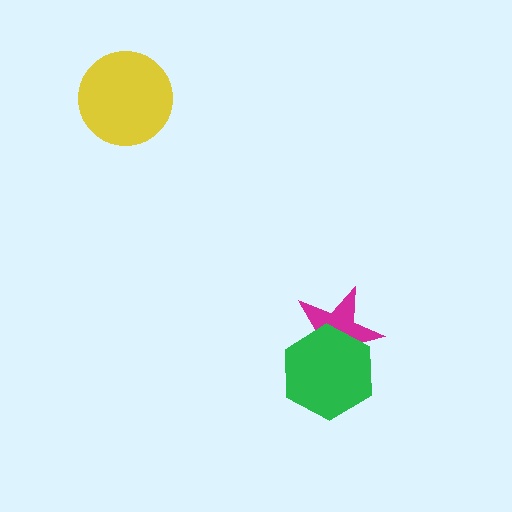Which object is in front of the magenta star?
The green hexagon is in front of the magenta star.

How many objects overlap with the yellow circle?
0 objects overlap with the yellow circle.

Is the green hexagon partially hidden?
No, no other shape covers it.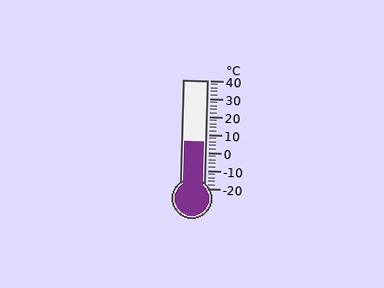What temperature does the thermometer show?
The thermometer shows approximately 6°C.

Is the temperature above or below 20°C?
The temperature is below 20°C.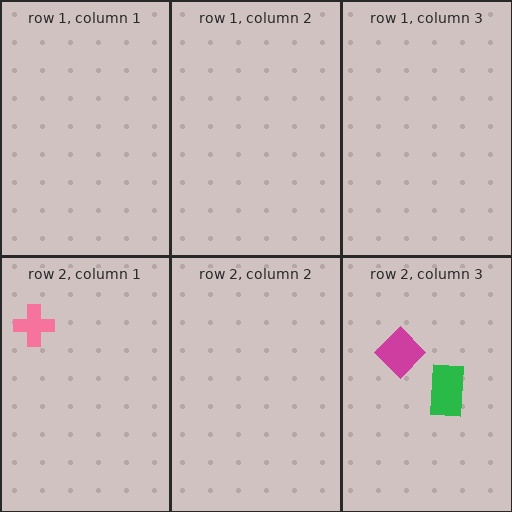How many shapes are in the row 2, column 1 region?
1.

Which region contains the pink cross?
The row 2, column 1 region.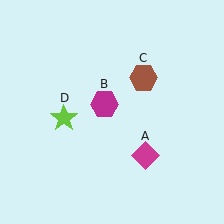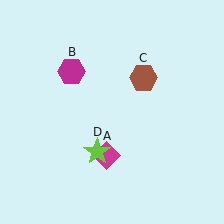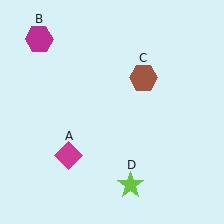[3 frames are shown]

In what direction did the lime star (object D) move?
The lime star (object D) moved down and to the right.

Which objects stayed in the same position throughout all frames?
Brown hexagon (object C) remained stationary.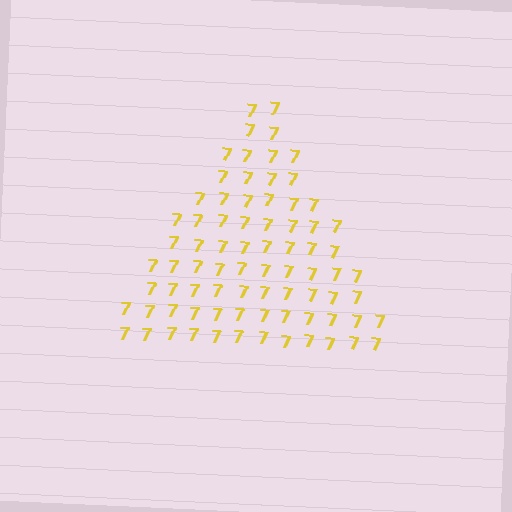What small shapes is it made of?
It is made of small digit 7's.